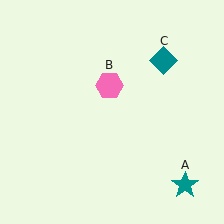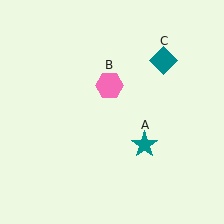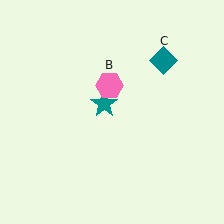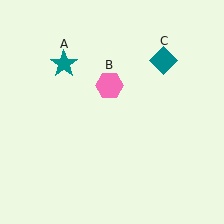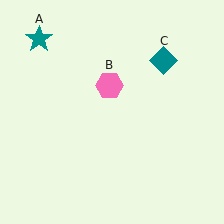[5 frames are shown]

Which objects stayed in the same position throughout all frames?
Pink hexagon (object B) and teal diamond (object C) remained stationary.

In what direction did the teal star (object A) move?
The teal star (object A) moved up and to the left.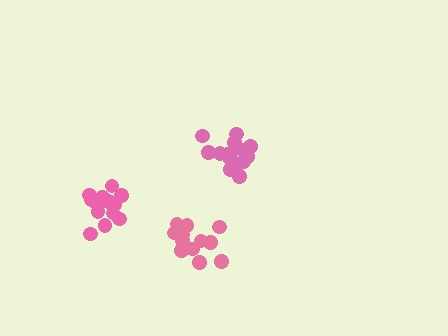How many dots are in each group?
Group 1: 16 dots, Group 2: 12 dots, Group 3: 14 dots (42 total).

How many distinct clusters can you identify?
There are 3 distinct clusters.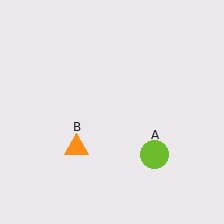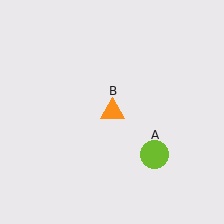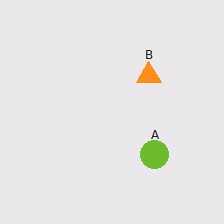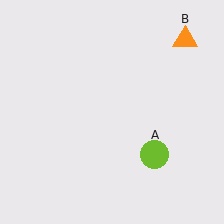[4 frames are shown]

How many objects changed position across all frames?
1 object changed position: orange triangle (object B).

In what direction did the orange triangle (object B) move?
The orange triangle (object B) moved up and to the right.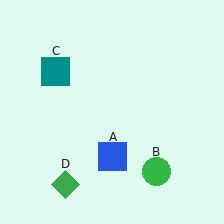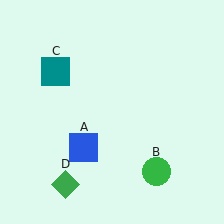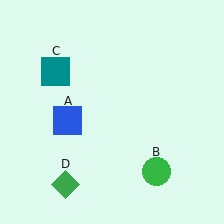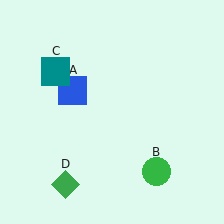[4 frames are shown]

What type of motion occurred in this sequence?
The blue square (object A) rotated clockwise around the center of the scene.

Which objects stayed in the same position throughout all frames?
Green circle (object B) and teal square (object C) and green diamond (object D) remained stationary.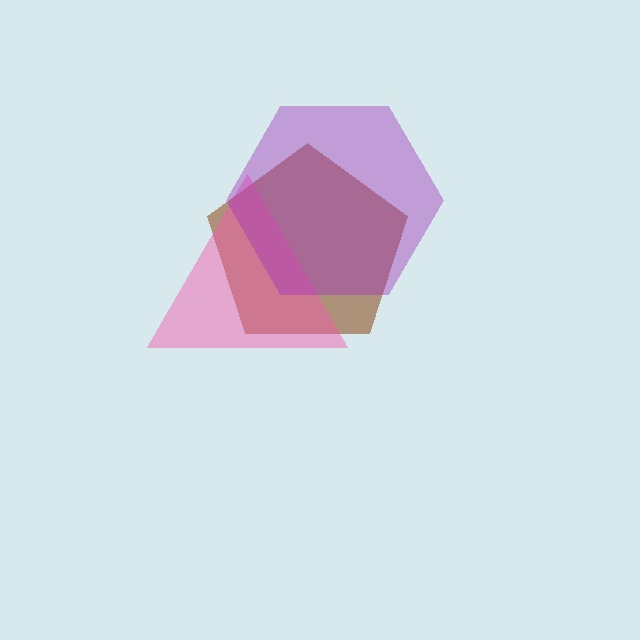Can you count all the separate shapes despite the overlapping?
Yes, there are 3 separate shapes.